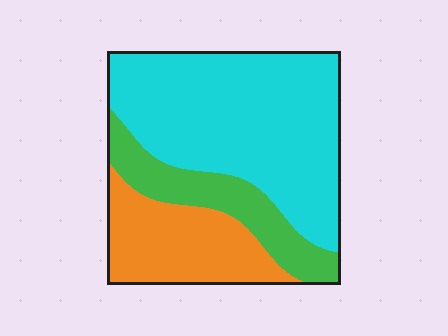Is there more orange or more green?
Orange.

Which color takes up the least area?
Green, at roughly 20%.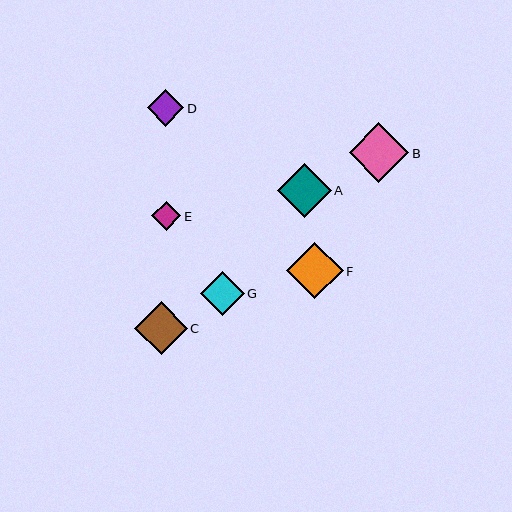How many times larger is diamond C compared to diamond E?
Diamond C is approximately 1.8 times the size of diamond E.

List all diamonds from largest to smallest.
From largest to smallest: B, F, A, C, G, D, E.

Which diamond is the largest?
Diamond B is the largest with a size of approximately 60 pixels.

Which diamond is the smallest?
Diamond E is the smallest with a size of approximately 29 pixels.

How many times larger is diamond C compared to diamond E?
Diamond C is approximately 1.8 times the size of diamond E.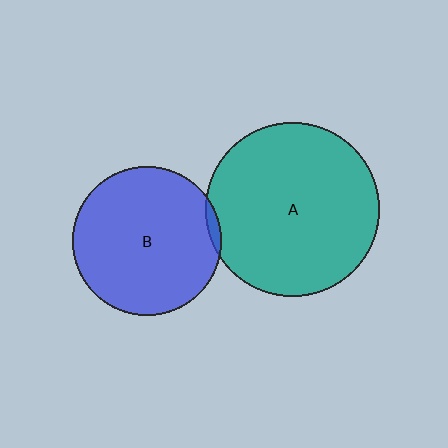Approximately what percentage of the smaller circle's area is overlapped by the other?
Approximately 5%.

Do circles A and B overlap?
Yes.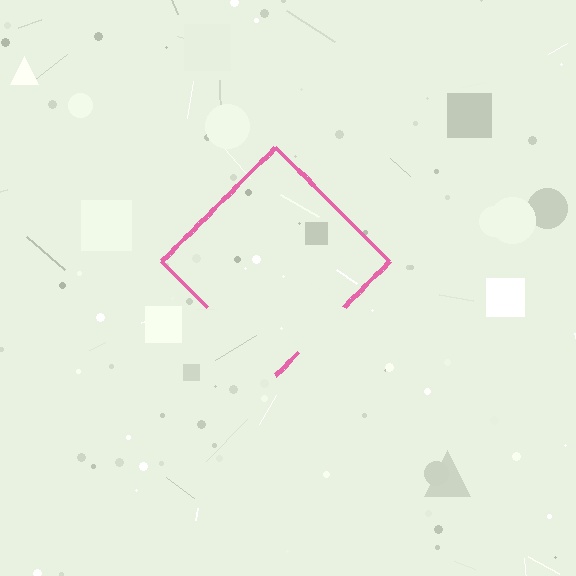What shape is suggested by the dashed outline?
The dashed outline suggests a diamond.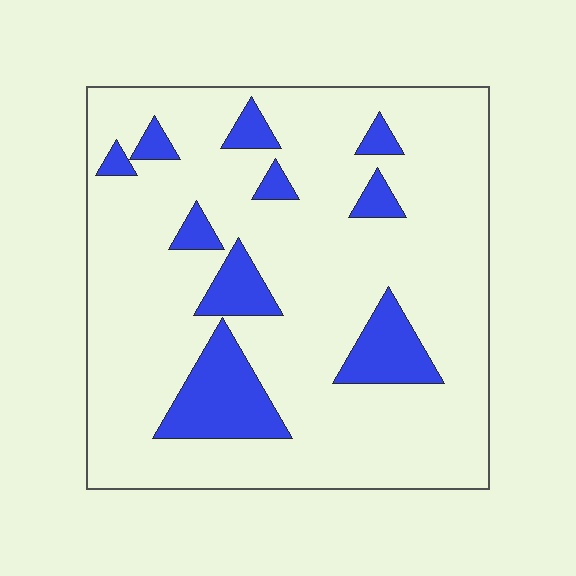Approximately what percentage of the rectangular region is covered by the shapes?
Approximately 15%.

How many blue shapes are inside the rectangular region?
10.